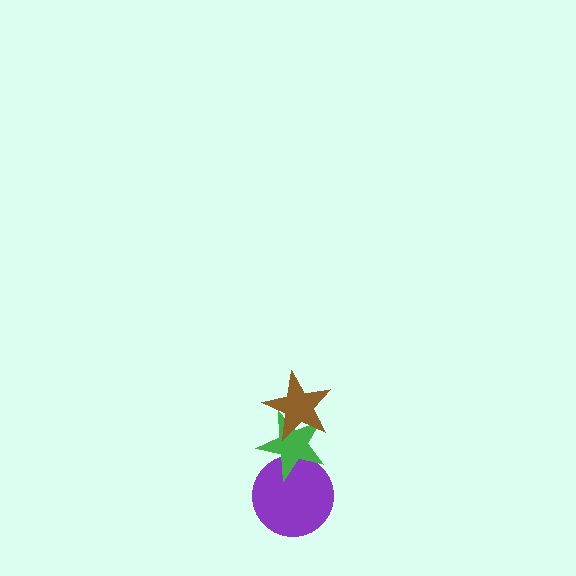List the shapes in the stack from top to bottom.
From top to bottom: the brown star, the green star, the purple circle.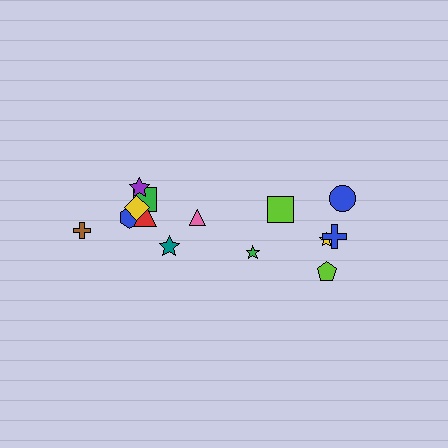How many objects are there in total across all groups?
There are 14 objects.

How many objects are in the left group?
There are 8 objects.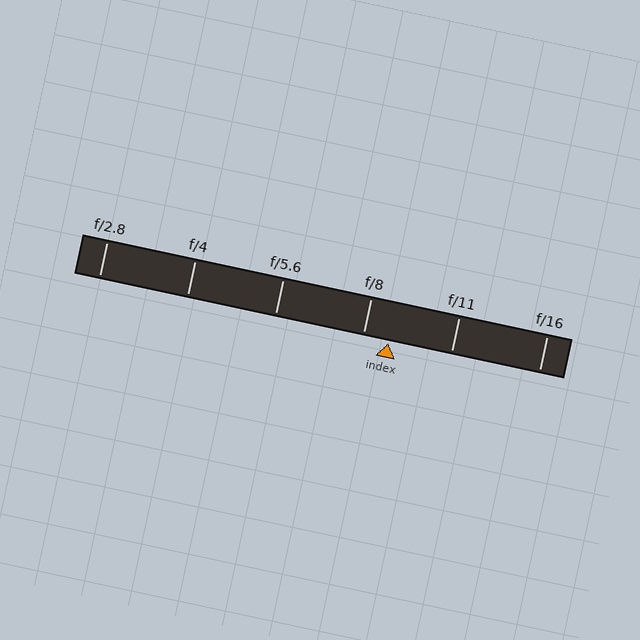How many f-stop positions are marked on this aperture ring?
There are 6 f-stop positions marked.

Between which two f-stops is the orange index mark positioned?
The index mark is between f/8 and f/11.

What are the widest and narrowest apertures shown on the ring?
The widest aperture shown is f/2.8 and the narrowest is f/16.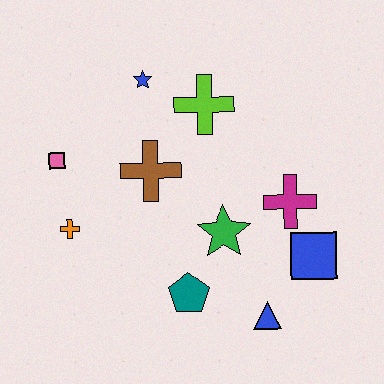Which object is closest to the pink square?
The orange cross is closest to the pink square.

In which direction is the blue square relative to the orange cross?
The blue square is to the right of the orange cross.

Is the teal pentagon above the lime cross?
No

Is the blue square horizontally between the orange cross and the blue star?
No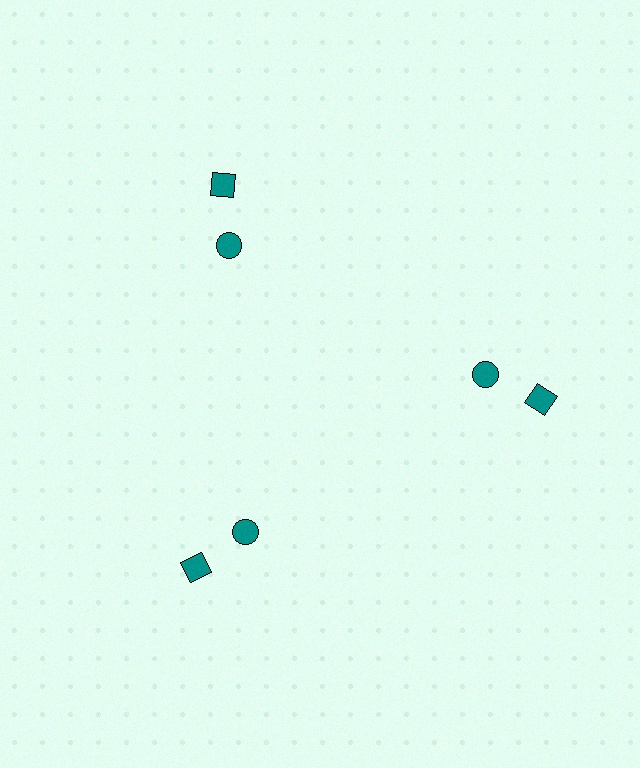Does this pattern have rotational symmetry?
Yes, this pattern has 3-fold rotational symmetry. It looks the same after rotating 120 degrees around the center.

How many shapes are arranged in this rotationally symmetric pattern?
There are 6 shapes, arranged in 3 groups of 2.